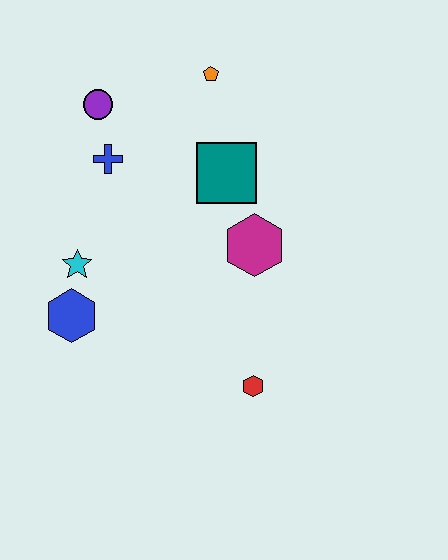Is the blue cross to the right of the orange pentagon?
No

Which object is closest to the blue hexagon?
The cyan star is closest to the blue hexagon.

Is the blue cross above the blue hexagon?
Yes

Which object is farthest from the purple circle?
The red hexagon is farthest from the purple circle.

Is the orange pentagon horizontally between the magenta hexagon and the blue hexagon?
Yes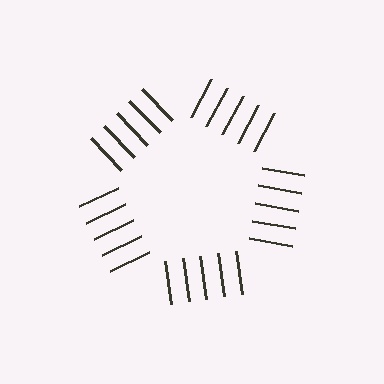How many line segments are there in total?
25 — 5 along each of the 5 edges.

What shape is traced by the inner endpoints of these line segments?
An illusory pentagon — the line segments terminate on its edges but no continuous stroke is drawn.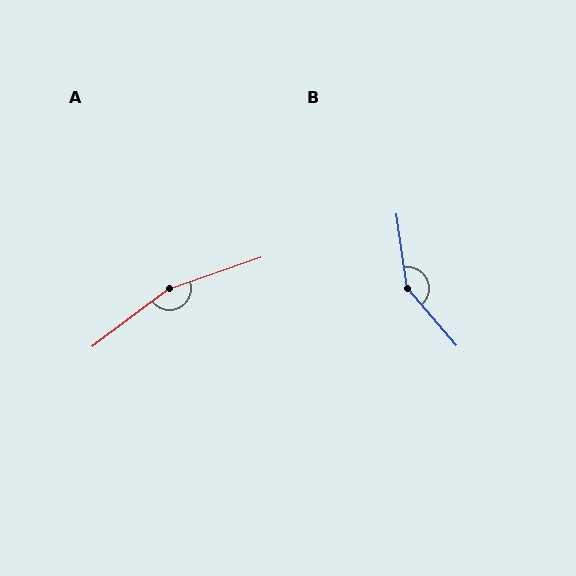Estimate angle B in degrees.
Approximately 148 degrees.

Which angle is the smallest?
B, at approximately 148 degrees.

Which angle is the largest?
A, at approximately 162 degrees.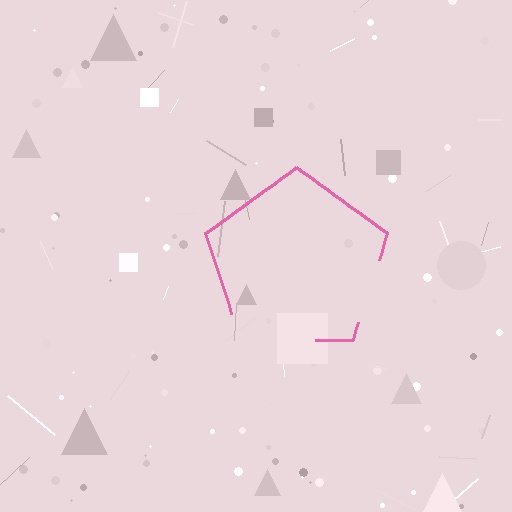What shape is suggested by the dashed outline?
The dashed outline suggests a pentagon.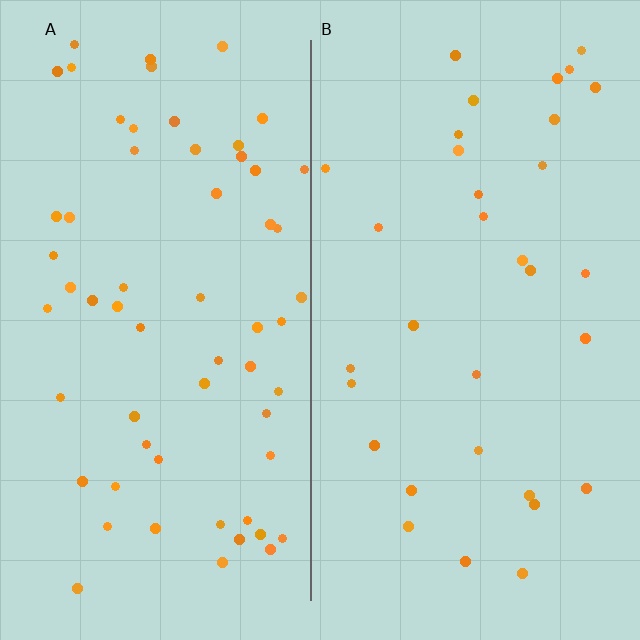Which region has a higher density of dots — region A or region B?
A (the left).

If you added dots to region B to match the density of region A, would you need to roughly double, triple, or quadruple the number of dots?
Approximately double.